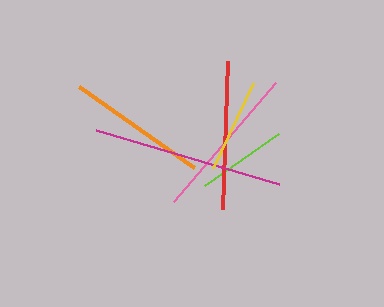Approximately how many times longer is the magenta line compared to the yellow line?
The magenta line is approximately 2.0 times the length of the yellow line.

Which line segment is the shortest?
The lime line is the shortest at approximately 91 pixels.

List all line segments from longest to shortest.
From longest to shortest: magenta, pink, red, orange, yellow, lime.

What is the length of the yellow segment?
The yellow segment is approximately 94 pixels long.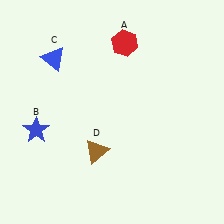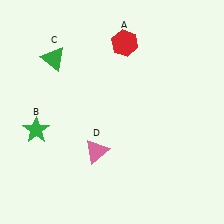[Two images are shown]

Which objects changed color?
B changed from blue to green. C changed from blue to green. D changed from brown to pink.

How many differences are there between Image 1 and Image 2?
There are 3 differences between the two images.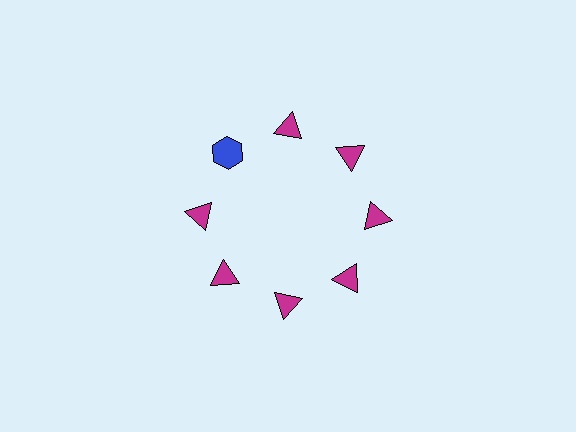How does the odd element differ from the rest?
It differs in both color (blue instead of magenta) and shape (hexagon instead of triangle).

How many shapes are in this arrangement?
There are 8 shapes arranged in a ring pattern.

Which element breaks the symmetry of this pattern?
The blue hexagon at roughly the 10 o'clock position breaks the symmetry. All other shapes are magenta triangles.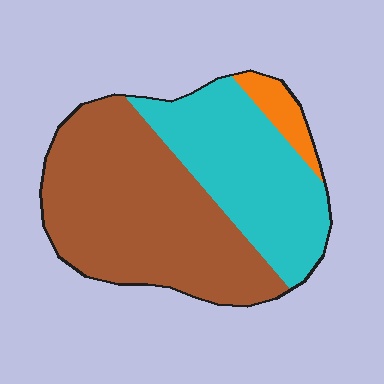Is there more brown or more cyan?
Brown.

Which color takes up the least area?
Orange, at roughly 5%.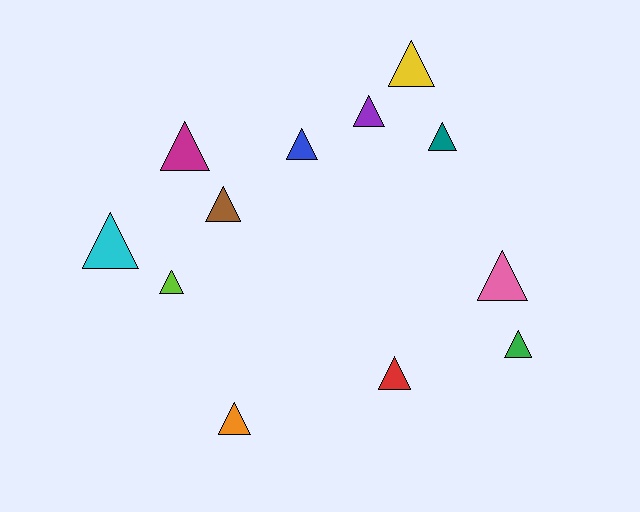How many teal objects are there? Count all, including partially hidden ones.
There is 1 teal object.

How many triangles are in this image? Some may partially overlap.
There are 12 triangles.